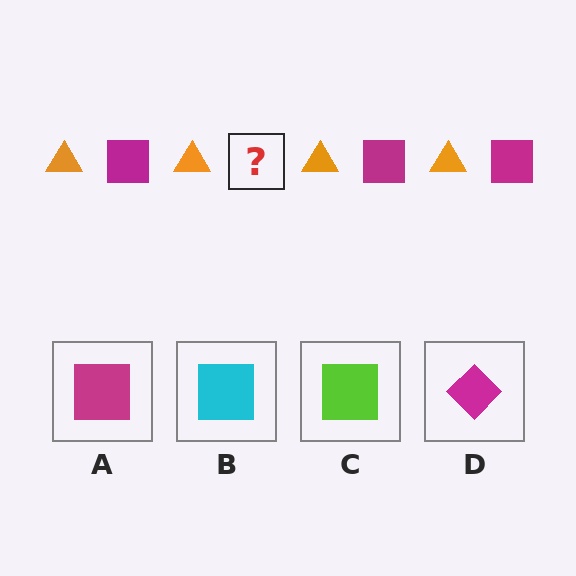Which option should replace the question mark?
Option A.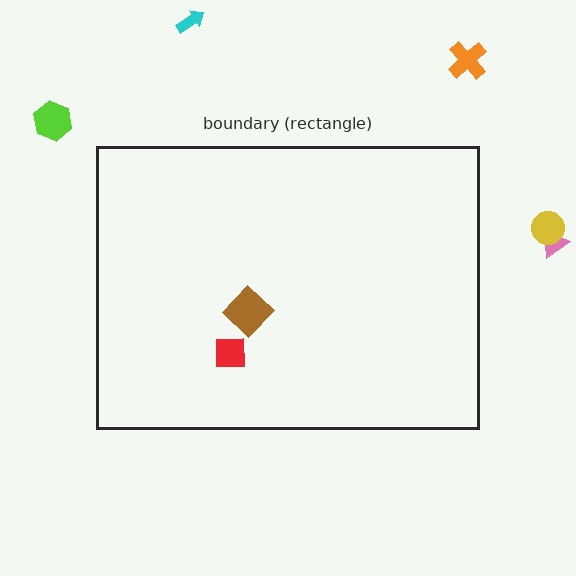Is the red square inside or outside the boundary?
Inside.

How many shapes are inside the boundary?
2 inside, 5 outside.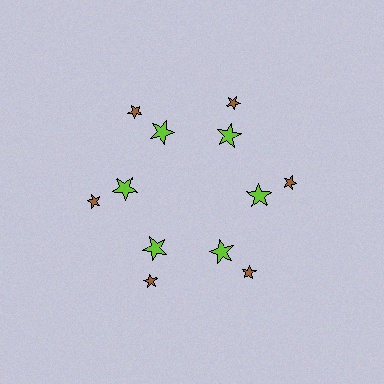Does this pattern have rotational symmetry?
Yes, this pattern has 6-fold rotational symmetry. It looks the same after rotating 60 degrees around the center.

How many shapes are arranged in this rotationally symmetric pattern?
There are 12 shapes, arranged in 6 groups of 2.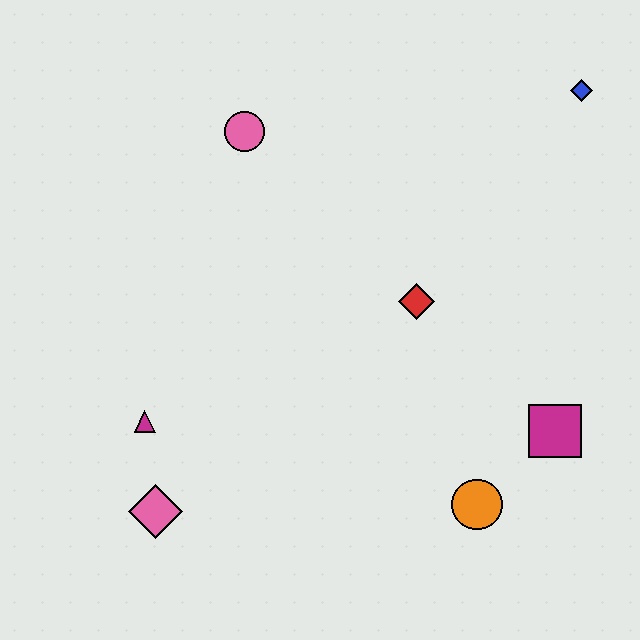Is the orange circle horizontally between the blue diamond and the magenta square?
No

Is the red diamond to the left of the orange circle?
Yes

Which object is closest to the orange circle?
The magenta square is closest to the orange circle.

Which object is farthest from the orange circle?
The pink circle is farthest from the orange circle.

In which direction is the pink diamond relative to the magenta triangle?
The pink diamond is below the magenta triangle.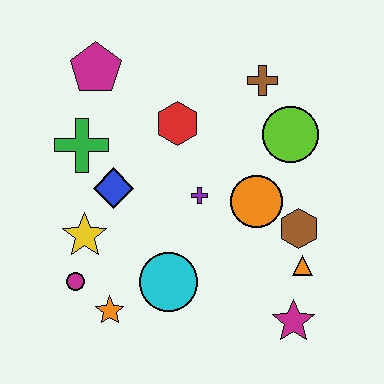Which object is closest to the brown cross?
The lime circle is closest to the brown cross.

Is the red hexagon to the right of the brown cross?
No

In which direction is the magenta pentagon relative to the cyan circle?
The magenta pentagon is above the cyan circle.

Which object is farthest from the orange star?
The brown cross is farthest from the orange star.